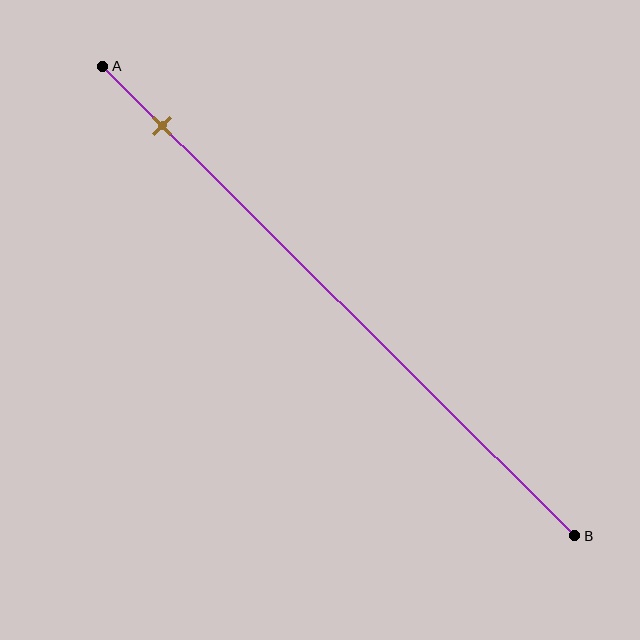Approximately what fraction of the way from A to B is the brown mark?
The brown mark is approximately 15% of the way from A to B.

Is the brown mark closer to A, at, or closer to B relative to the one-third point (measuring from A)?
The brown mark is closer to point A than the one-third point of segment AB.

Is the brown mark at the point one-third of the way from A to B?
No, the mark is at about 15% from A, not at the 33% one-third point.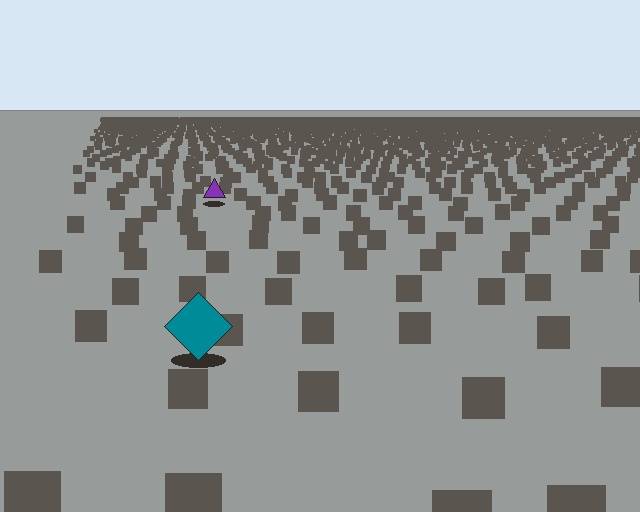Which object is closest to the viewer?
The teal diamond is closest. The texture marks near it are larger and more spread out.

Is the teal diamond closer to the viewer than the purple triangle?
Yes. The teal diamond is closer — you can tell from the texture gradient: the ground texture is coarser near it.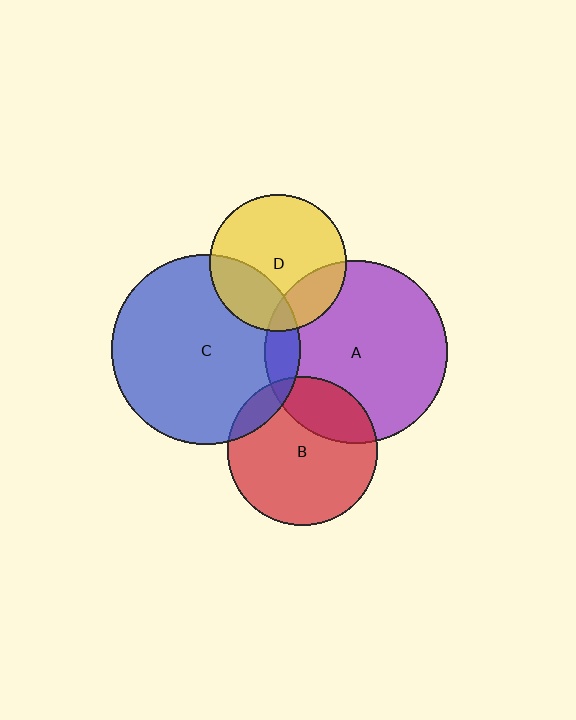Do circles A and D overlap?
Yes.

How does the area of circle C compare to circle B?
Approximately 1.6 times.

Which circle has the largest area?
Circle C (blue).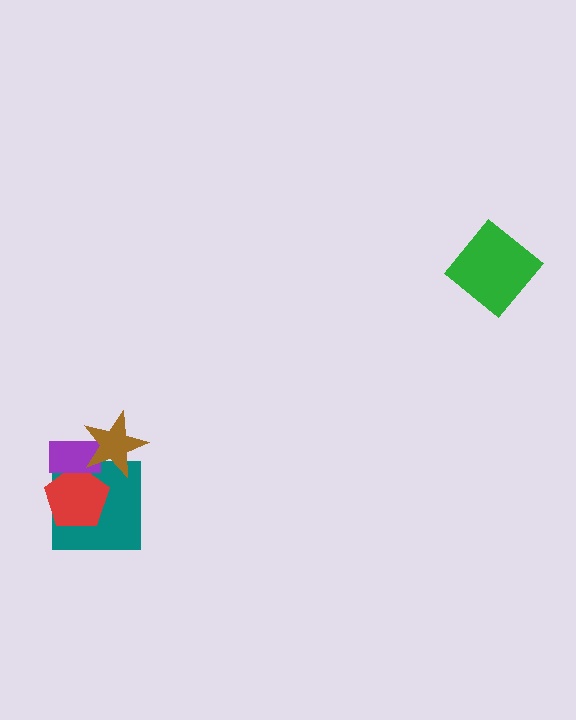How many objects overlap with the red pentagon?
2 objects overlap with the red pentagon.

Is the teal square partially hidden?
Yes, it is partially covered by another shape.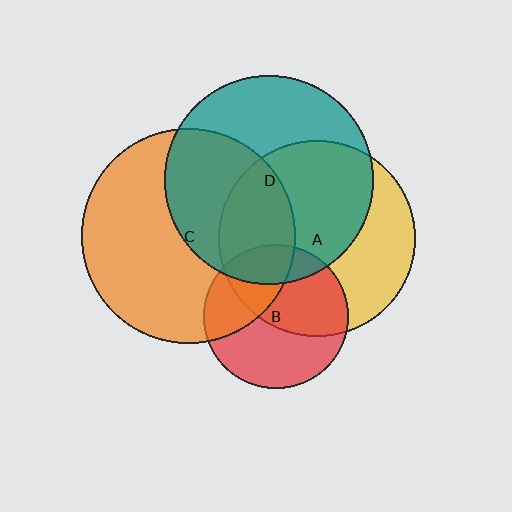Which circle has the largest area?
Circle C (orange).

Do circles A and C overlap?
Yes.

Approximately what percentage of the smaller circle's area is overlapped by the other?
Approximately 30%.